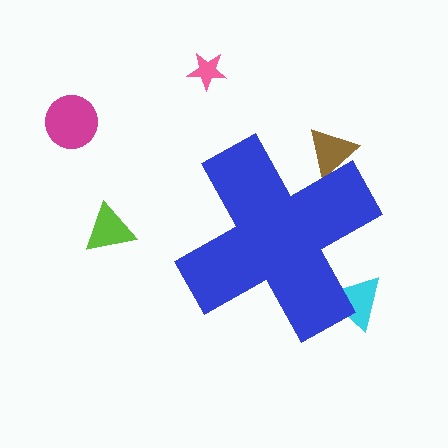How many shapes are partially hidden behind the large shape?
2 shapes are partially hidden.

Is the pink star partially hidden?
No, the pink star is fully visible.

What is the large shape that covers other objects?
A blue cross.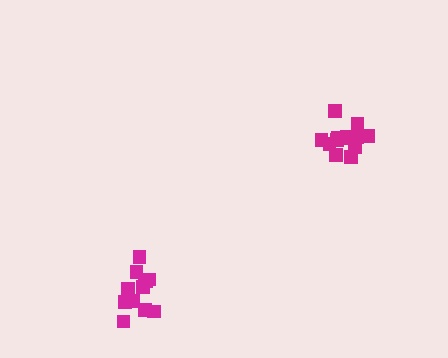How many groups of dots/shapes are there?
There are 2 groups.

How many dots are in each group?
Group 1: 12 dots, Group 2: 14 dots (26 total).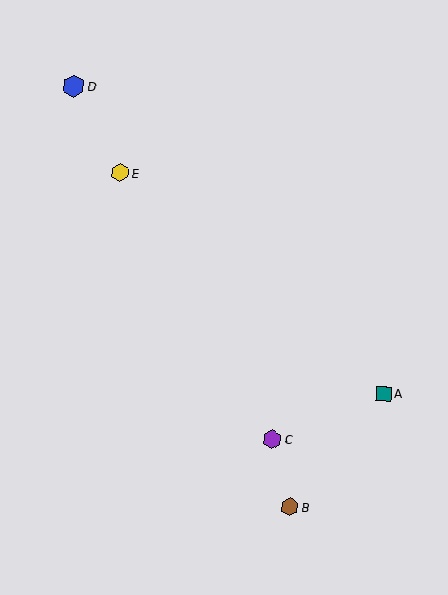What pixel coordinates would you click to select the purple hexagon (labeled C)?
Click at (272, 439) to select the purple hexagon C.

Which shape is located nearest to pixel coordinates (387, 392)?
The teal square (labeled A) at (384, 394) is nearest to that location.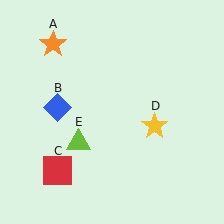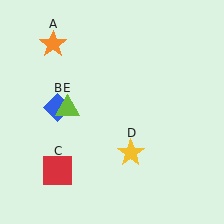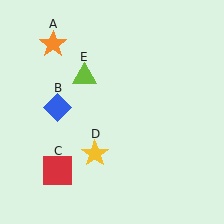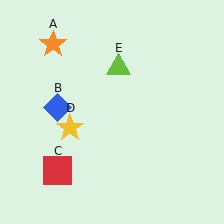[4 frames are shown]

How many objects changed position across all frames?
2 objects changed position: yellow star (object D), lime triangle (object E).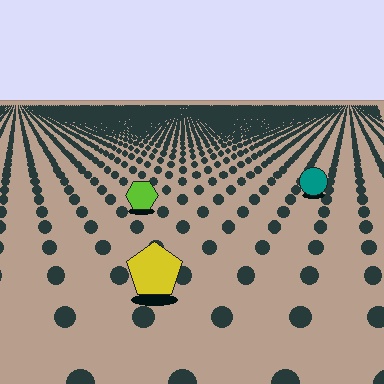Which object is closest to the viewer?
The yellow pentagon is closest. The texture marks near it are larger and more spread out.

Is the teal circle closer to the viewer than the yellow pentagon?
No. The yellow pentagon is closer — you can tell from the texture gradient: the ground texture is coarser near it.